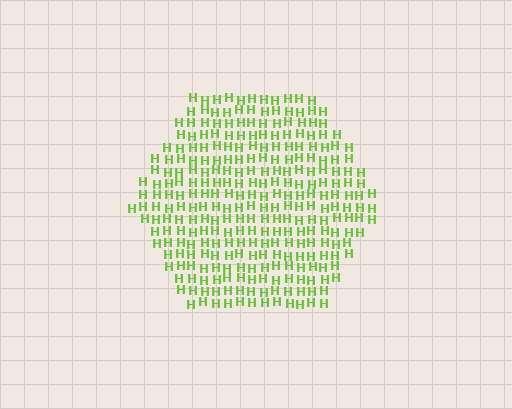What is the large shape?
The large shape is a hexagon.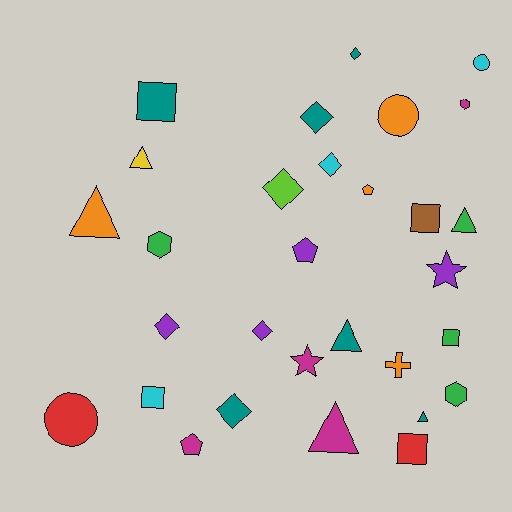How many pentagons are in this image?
There are 3 pentagons.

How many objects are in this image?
There are 30 objects.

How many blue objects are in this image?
There are no blue objects.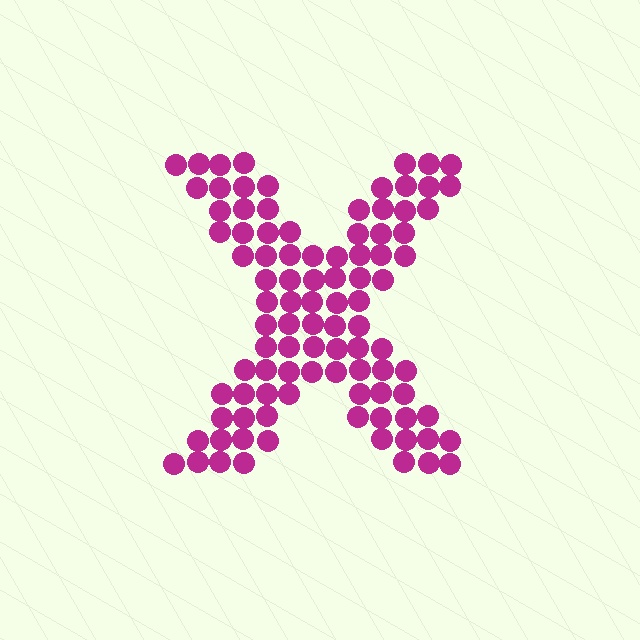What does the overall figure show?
The overall figure shows the letter X.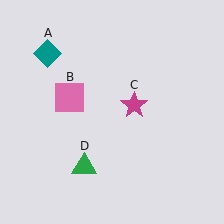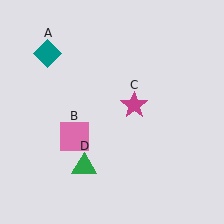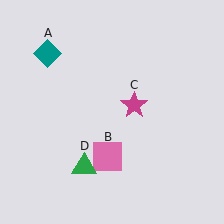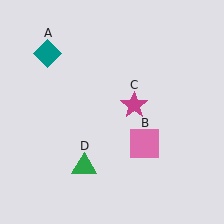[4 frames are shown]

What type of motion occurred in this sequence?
The pink square (object B) rotated counterclockwise around the center of the scene.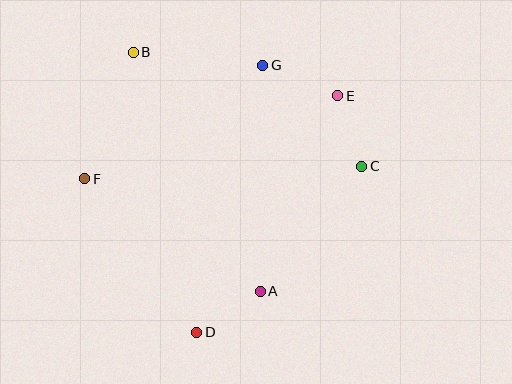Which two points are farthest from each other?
Points B and D are farthest from each other.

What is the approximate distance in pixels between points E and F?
The distance between E and F is approximately 266 pixels.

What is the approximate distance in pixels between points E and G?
The distance between E and G is approximately 81 pixels.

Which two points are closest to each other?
Points C and E are closest to each other.